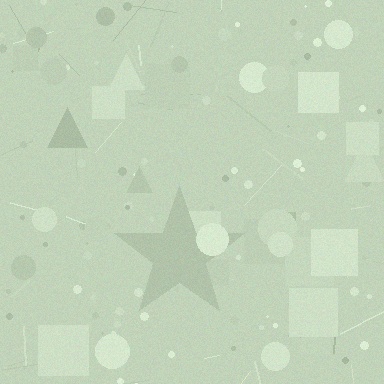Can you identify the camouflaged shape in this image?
The camouflaged shape is a star.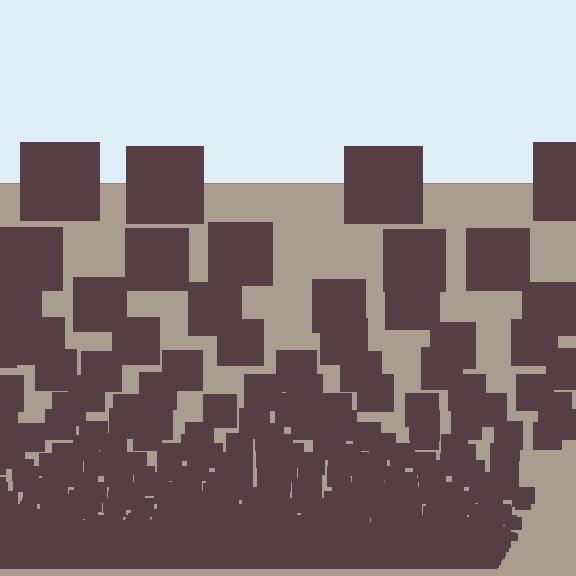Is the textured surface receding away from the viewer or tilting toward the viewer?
The surface appears to tilt toward the viewer. Texture elements get larger and sparser toward the top.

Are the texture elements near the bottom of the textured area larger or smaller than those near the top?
Smaller. The gradient is inverted — elements near the bottom are smaller and denser.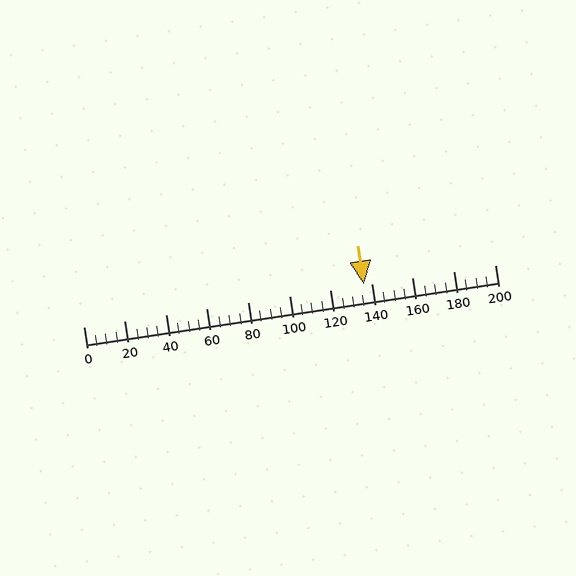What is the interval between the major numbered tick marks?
The major tick marks are spaced 20 units apart.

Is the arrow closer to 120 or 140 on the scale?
The arrow is closer to 140.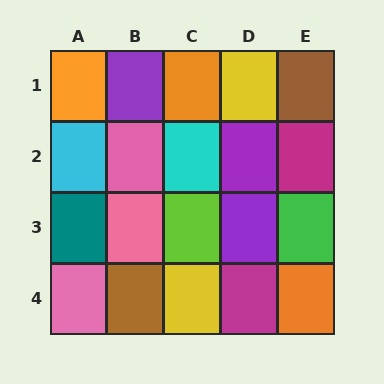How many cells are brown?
2 cells are brown.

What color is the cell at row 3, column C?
Lime.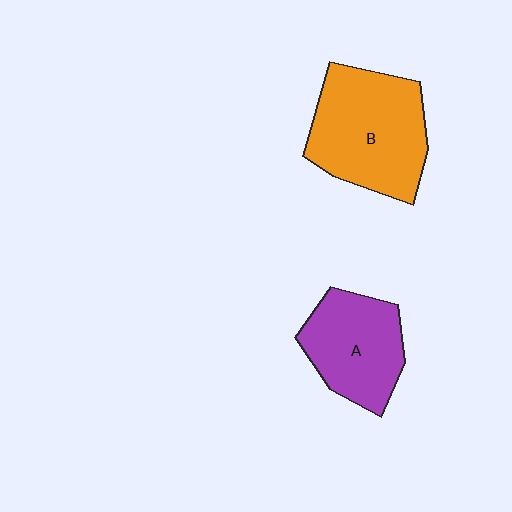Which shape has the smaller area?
Shape A (purple).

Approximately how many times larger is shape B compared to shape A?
Approximately 1.4 times.